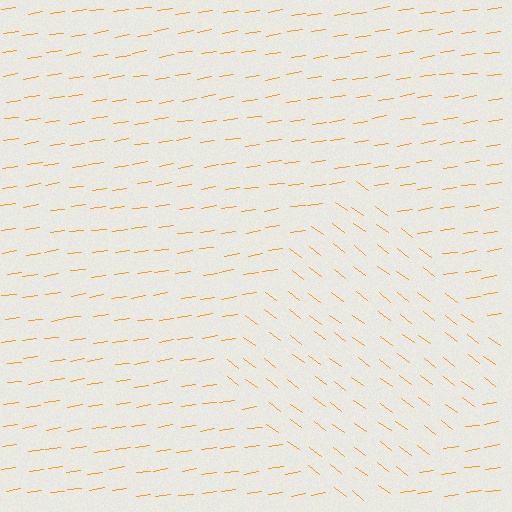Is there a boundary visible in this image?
Yes, there is a texture boundary formed by a change in line orientation.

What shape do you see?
I see a diamond.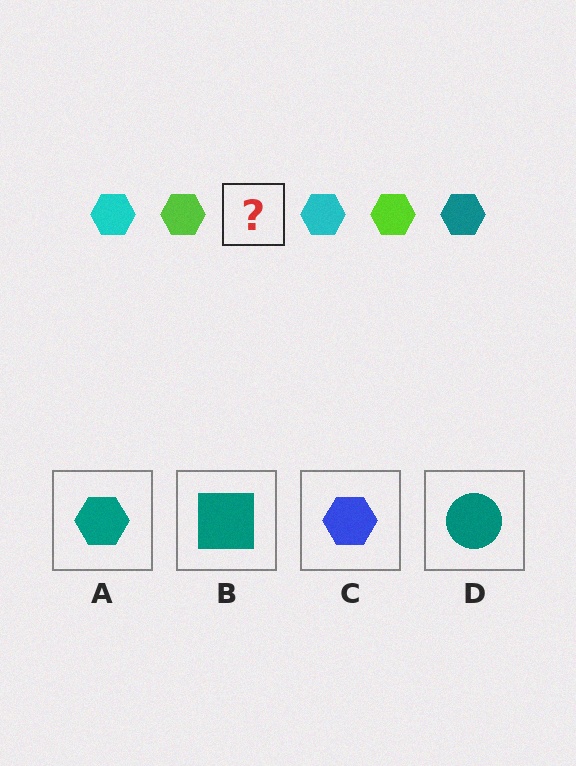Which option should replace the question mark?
Option A.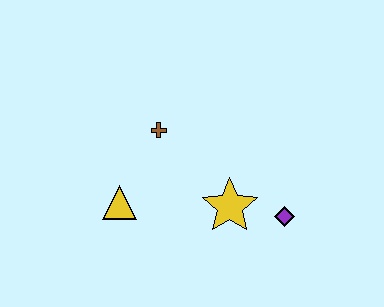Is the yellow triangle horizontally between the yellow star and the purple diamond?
No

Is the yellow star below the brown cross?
Yes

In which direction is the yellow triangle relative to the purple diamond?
The yellow triangle is to the left of the purple diamond.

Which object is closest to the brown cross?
The yellow triangle is closest to the brown cross.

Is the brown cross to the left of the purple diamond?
Yes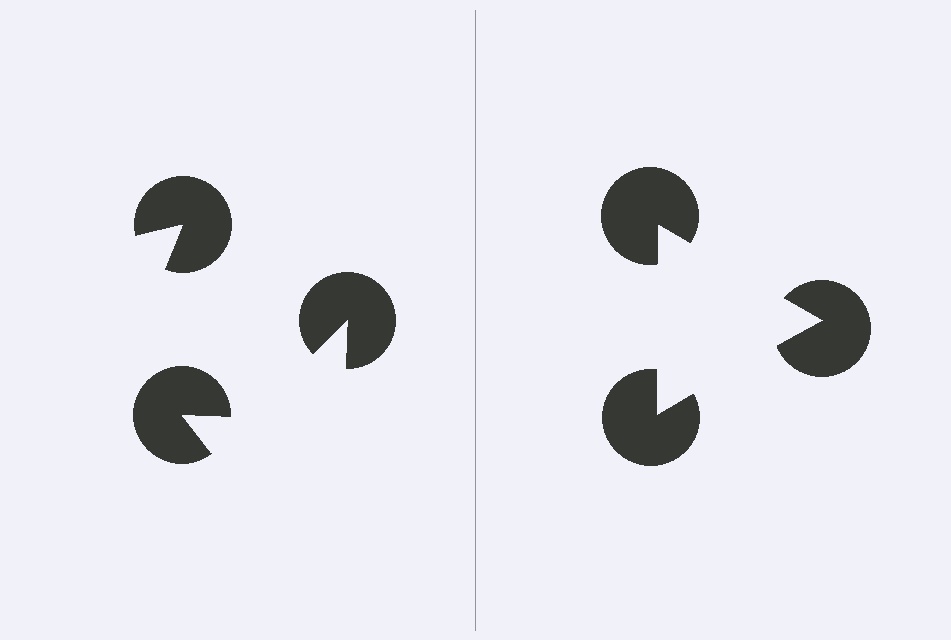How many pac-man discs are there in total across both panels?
6 — 3 on each side.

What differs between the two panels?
The pac-man discs are positioned identically on both sides; only the wedge orientations differ. On the right they align to a triangle; on the left they are misaligned.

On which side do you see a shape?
An illusory triangle appears on the right side. On the left side the wedge cuts are rotated, so no coherent shape forms.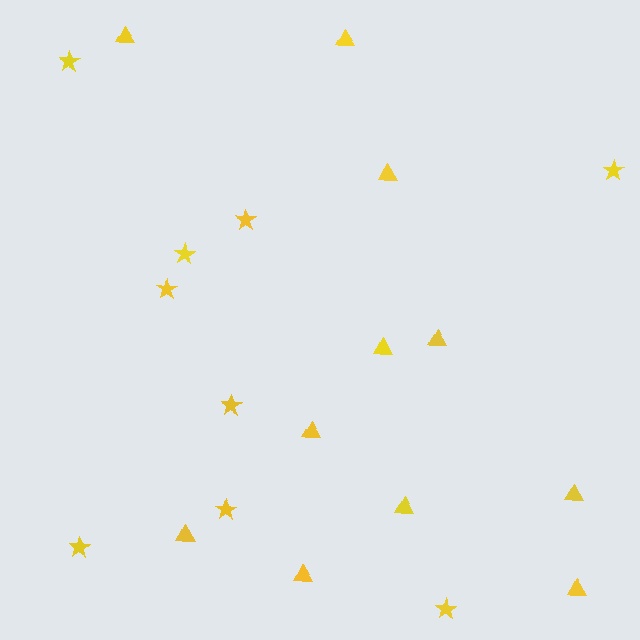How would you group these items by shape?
There are 2 groups: one group of triangles (11) and one group of stars (9).